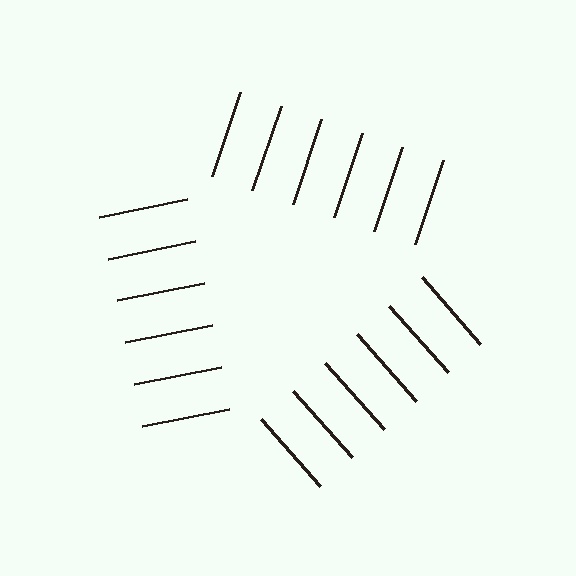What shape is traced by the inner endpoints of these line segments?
An illusory triangle — the line segments terminate on its edges but no continuous stroke is drawn.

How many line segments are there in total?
18 — 6 along each of the 3 edges.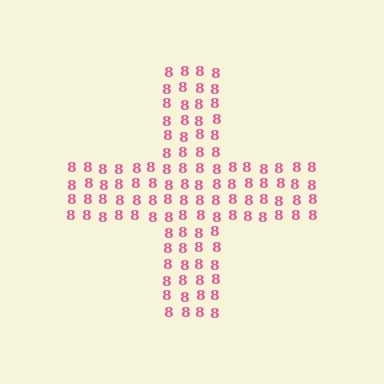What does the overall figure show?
The overall figure shows a cross.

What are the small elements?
The small elements are digit 8's.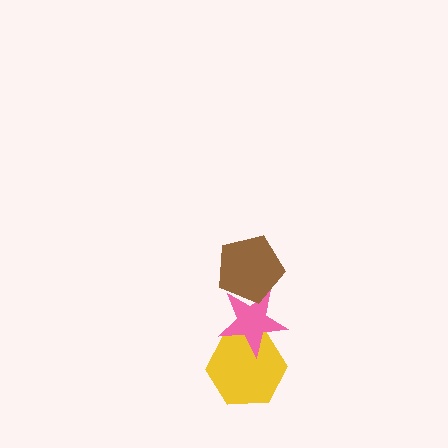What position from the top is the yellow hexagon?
The yellow hexagon is 3rd from the top.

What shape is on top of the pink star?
The brown pentagon is on top of the pink star.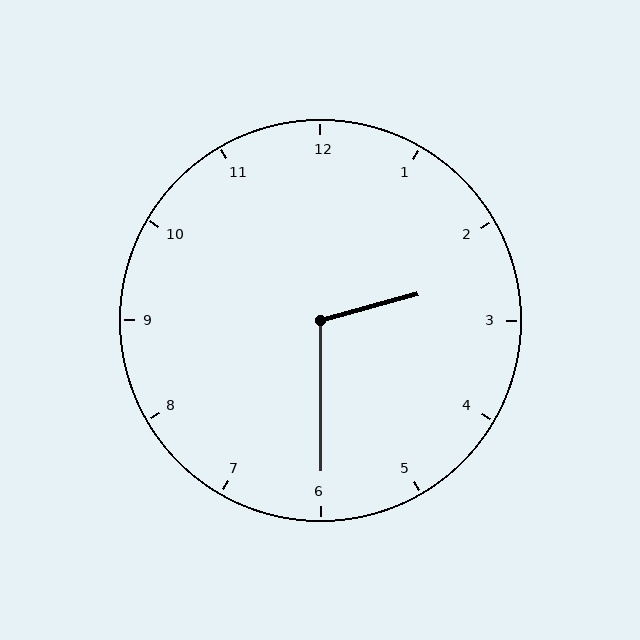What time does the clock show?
2:30.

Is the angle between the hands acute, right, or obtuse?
It is obtuse.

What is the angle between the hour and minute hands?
Approximately 105 degrees.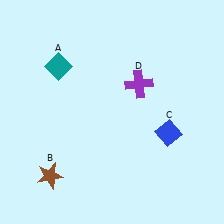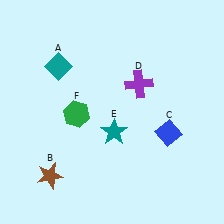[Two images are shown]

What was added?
A teal star (E), a green hexagon (F) were added in Image 2.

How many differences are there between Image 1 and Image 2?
There are 2 differences between the two images.